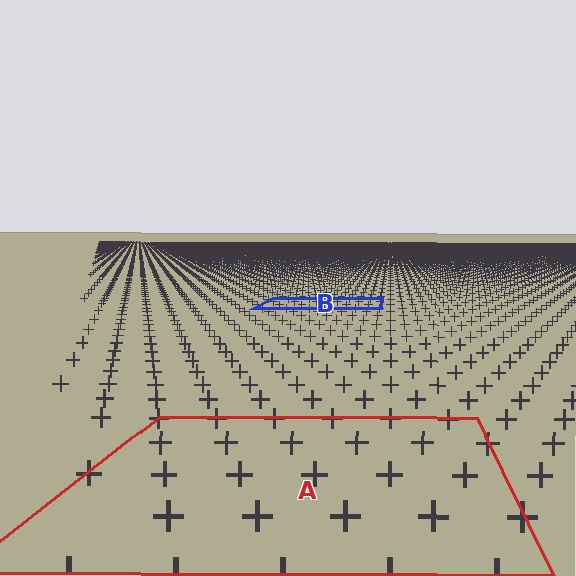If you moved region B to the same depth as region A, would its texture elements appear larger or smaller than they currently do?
They would appear larger. At a closer depth, the same texture elements are projected at a bigger on-screen size.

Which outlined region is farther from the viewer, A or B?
Region B is farther from the viewer — the texture elements inside it appear smaller and more densely packed.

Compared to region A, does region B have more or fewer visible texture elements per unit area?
Region B has more texture elements per unit area — they are packed more densely because it is farther away.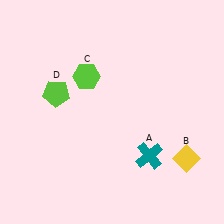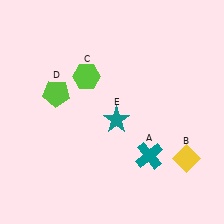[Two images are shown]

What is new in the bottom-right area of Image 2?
A teal star (E) was added in the bottom-right area of Image 2.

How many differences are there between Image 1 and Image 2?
There is 1 difference between the two images.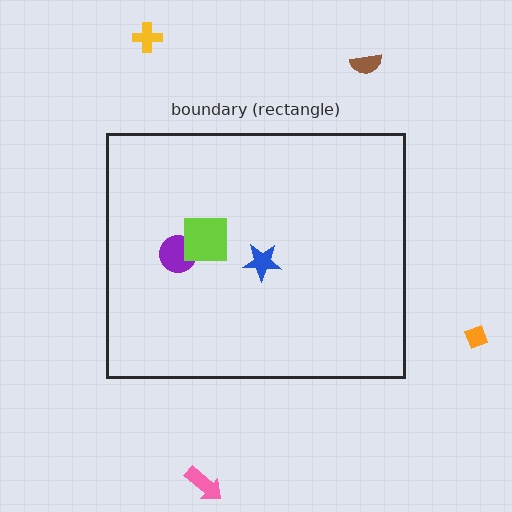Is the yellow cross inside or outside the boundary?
Outside.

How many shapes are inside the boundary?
3 inside, 4 outside.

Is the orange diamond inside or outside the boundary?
Outside.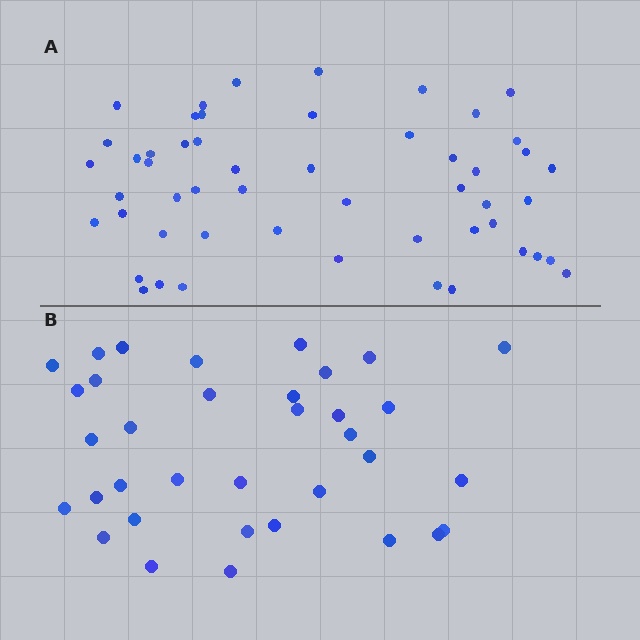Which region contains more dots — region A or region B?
Region A (the top region) has more dots.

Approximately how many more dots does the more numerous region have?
Region A has approximately 15 more dots than region B.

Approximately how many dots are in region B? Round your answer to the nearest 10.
About 40 dots. (The exact count is 35, which rounds to 40.)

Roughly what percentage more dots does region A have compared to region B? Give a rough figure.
About 50% more.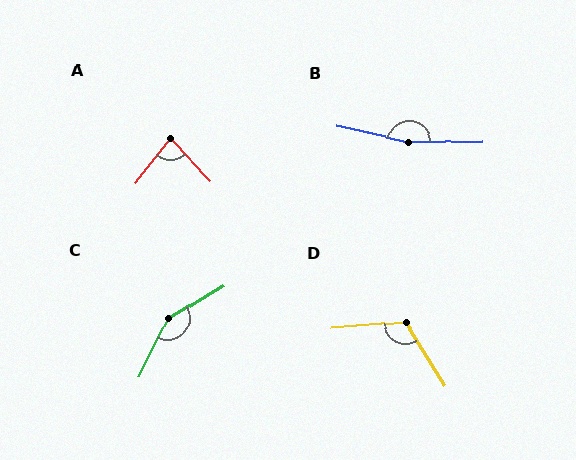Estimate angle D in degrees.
Approximately 117 degrees.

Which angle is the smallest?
A, at approximately 82 degrees.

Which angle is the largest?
B, at approximately 167 degrees.